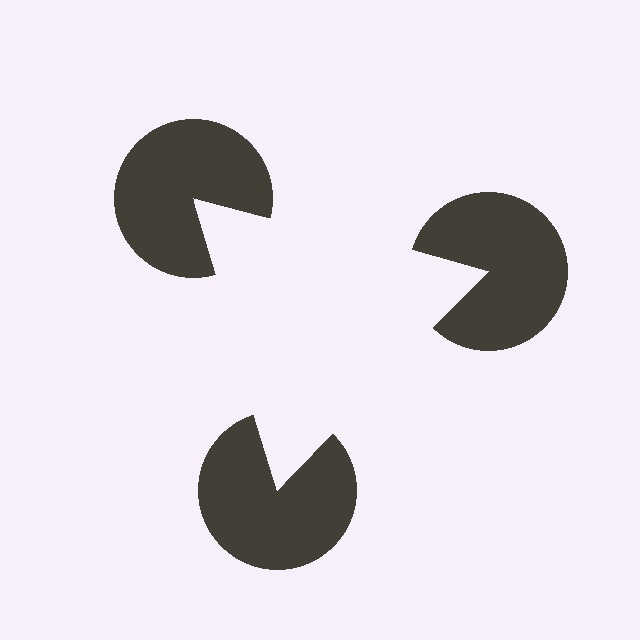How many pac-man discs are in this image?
There are 3 — one at each vertex of the illusory triangle.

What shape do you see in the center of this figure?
An illusory triangle — its edges are inferred from the aligned wedge cuts in the pac-man discs, not physically drawn.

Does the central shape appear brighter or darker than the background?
It typically appears slightly brighter than the background, even though no actual brightness change is drawn.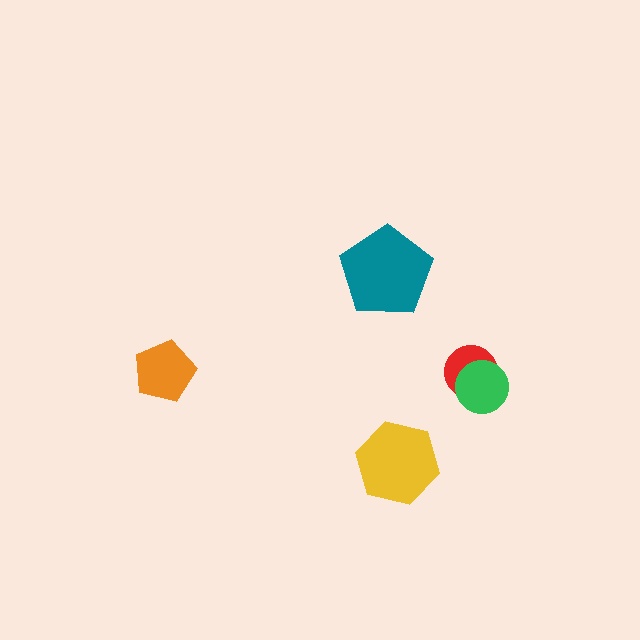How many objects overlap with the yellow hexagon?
0 objects overlap with the yellow hexagon.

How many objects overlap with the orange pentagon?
0 objects overlap with the orange pentagon.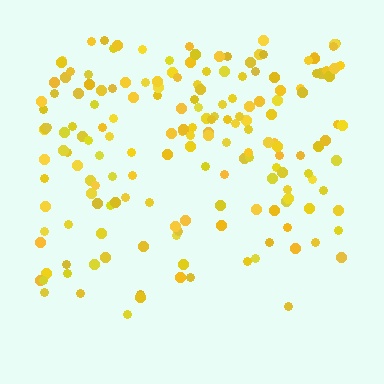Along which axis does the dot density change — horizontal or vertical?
Vertical.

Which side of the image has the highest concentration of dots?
The top.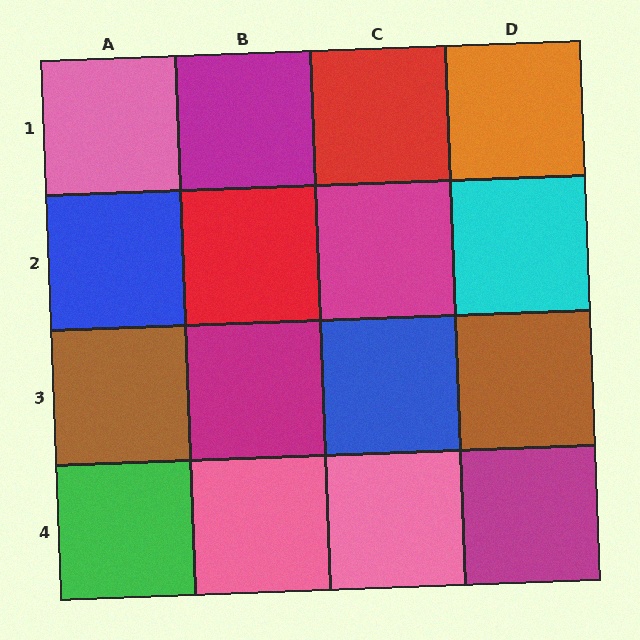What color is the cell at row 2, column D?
Cyan.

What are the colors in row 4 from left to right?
Green, pink, pink, magenta.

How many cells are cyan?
1 cell is cyan.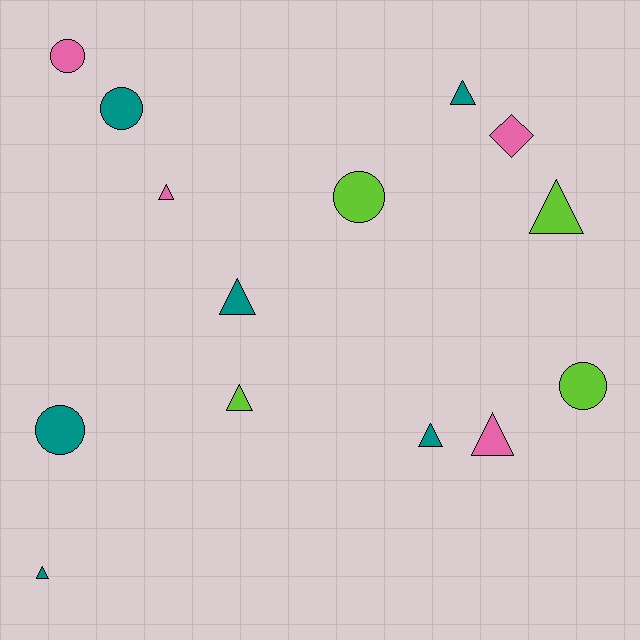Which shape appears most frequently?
Triangle, with 8 objects.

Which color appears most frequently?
Teal, with 6 objects.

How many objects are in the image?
There are 14 objects.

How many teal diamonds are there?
There are no teal diamonds.